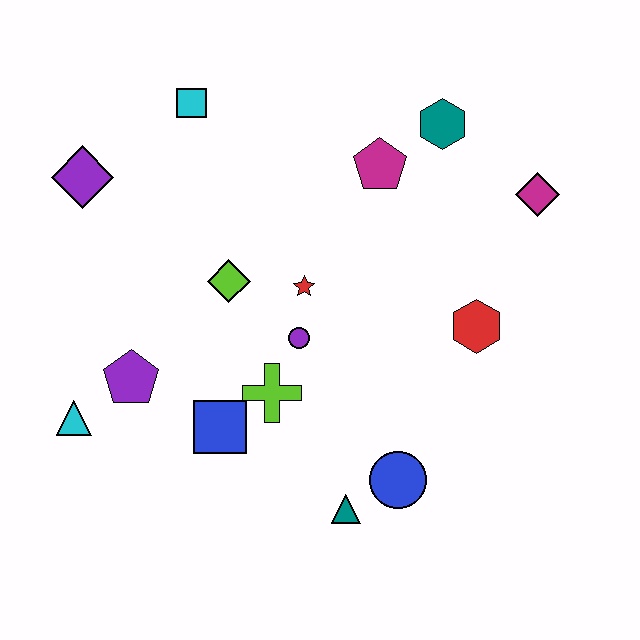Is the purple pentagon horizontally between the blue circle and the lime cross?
No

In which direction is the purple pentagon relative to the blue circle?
The purple pentagon is to the left of the blue circle.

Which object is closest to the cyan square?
The purple diamond is closest to the cyan square.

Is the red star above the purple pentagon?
Yes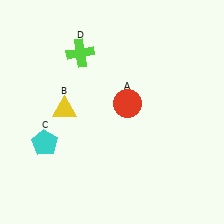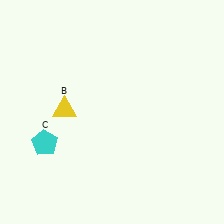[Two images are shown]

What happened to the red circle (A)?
The red circle (A) was removed in Image 2. It was in the top-right area of Image 1.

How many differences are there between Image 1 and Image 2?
There are 2 differences between the two images.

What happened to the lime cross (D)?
The lime cross (D) was removed in Image 2. It was in the top-left area of Image 1.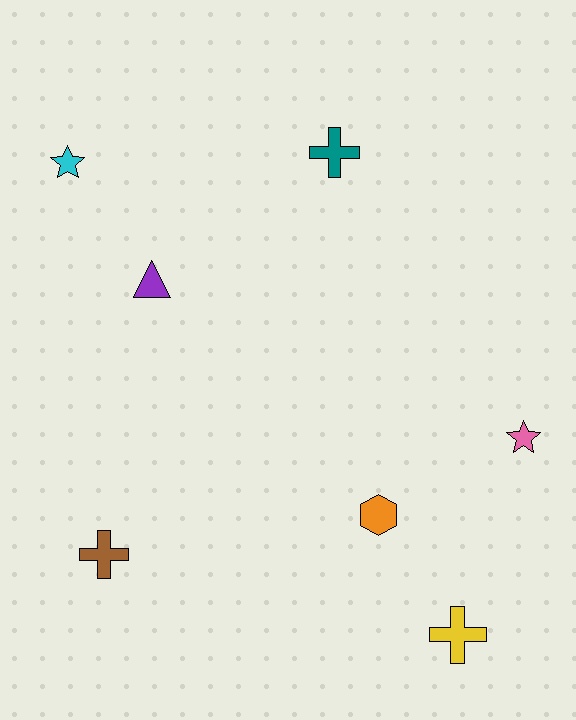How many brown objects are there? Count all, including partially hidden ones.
There is 1 brown object.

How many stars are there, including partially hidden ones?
There are 2 stars.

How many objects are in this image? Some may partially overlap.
There are 7 objects.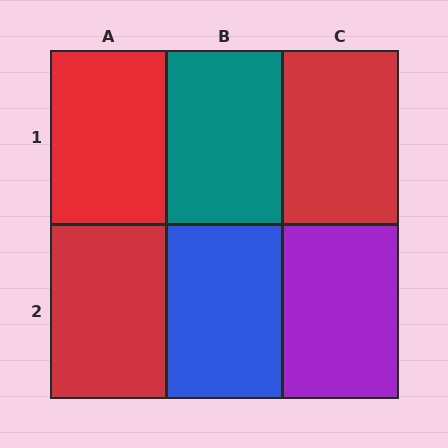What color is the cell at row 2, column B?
Blue.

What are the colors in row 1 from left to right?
Red, teal, red.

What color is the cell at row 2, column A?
Red.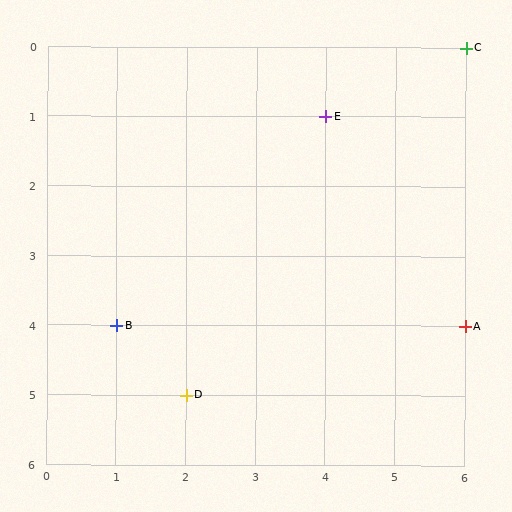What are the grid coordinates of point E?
Point E is at grid coordinates (4, 1).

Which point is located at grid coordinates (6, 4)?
Point A is at (6, 4).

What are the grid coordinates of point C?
Point C is at grid coordinates (6, 0).